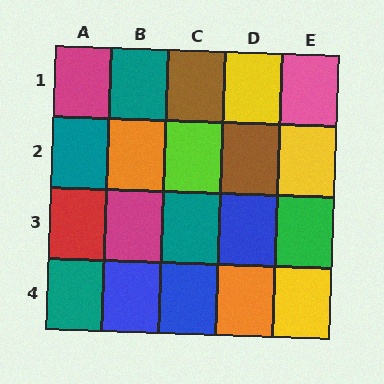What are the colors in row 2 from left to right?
Teal, orange, lime, brown, yellow.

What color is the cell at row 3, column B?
Magenta.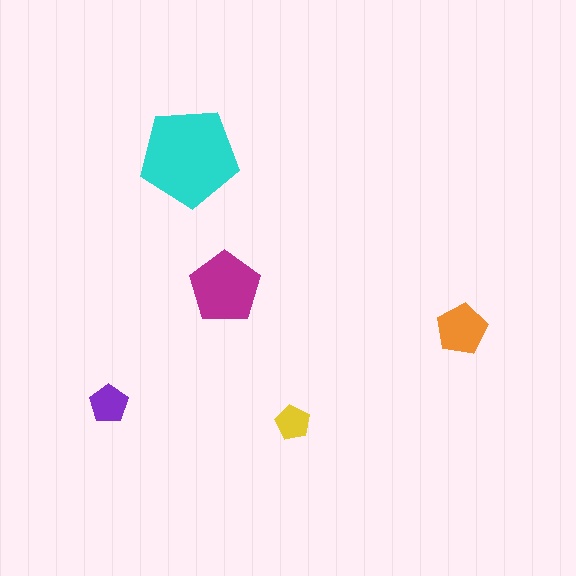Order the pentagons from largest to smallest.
the cyan one, the magenta one, the orange one, the purple one, the yellow one.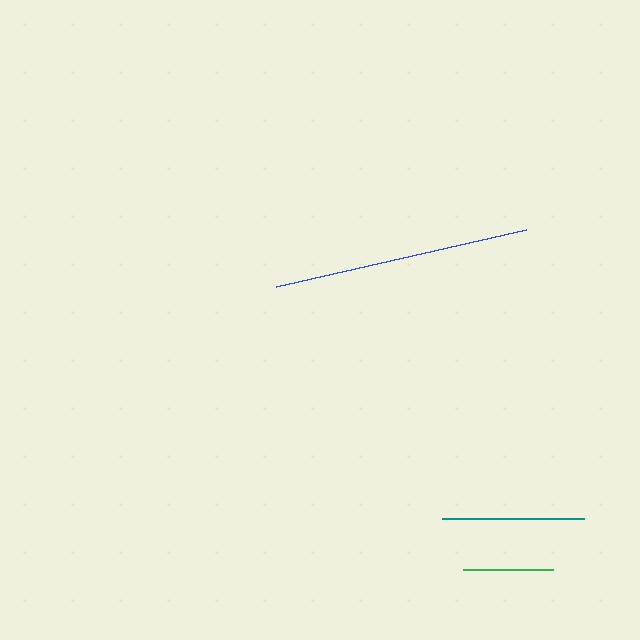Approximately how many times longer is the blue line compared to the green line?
The blue line is approximately 2.9 times the length of the green line.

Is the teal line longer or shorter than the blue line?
The blue line is longer than the teal line.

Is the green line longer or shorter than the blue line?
The blue line is longer than the green line.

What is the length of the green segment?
The green segment is approximately 90 pixels long.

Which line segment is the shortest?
The green line is the shortest at approximately 90 pixels.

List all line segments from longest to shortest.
From longest to shortest: blue, teal, green.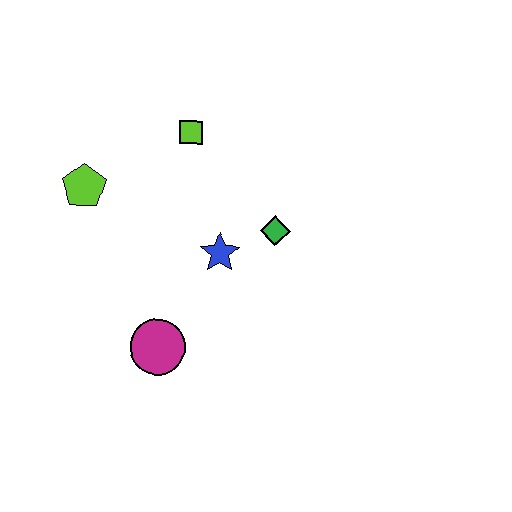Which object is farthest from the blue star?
The lime pentagon is farthest from the blue star.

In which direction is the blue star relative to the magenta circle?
The blue star is above the magenta circle.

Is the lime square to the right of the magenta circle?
Yes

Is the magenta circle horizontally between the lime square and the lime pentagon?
Yes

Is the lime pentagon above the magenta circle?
Yes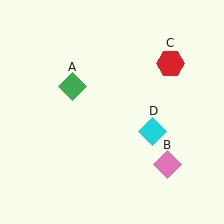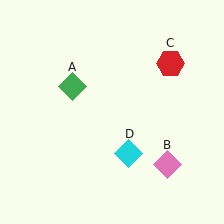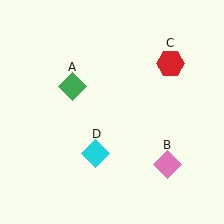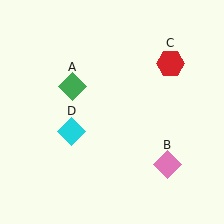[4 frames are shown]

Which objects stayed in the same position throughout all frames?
Green diamond (object A) and pink diamond (object B) and red hexagon (object C) remained stationary.